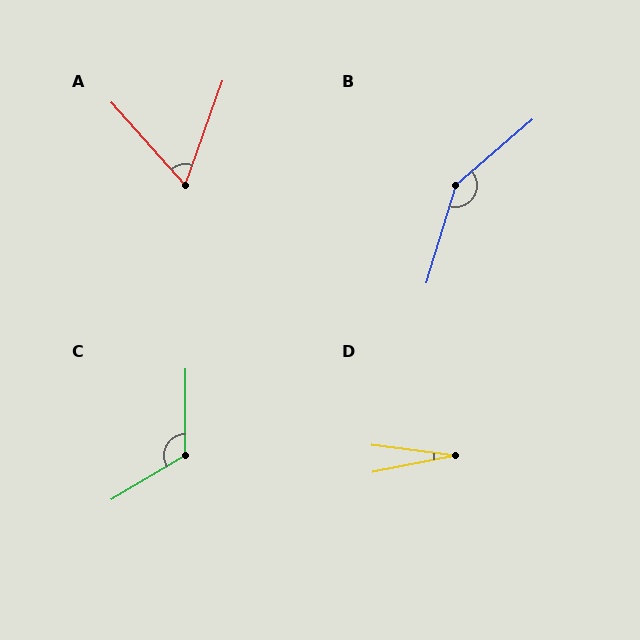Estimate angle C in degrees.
Approximately 122 degrees.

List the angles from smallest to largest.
D (18°), A (61°), C (122°), B (148°).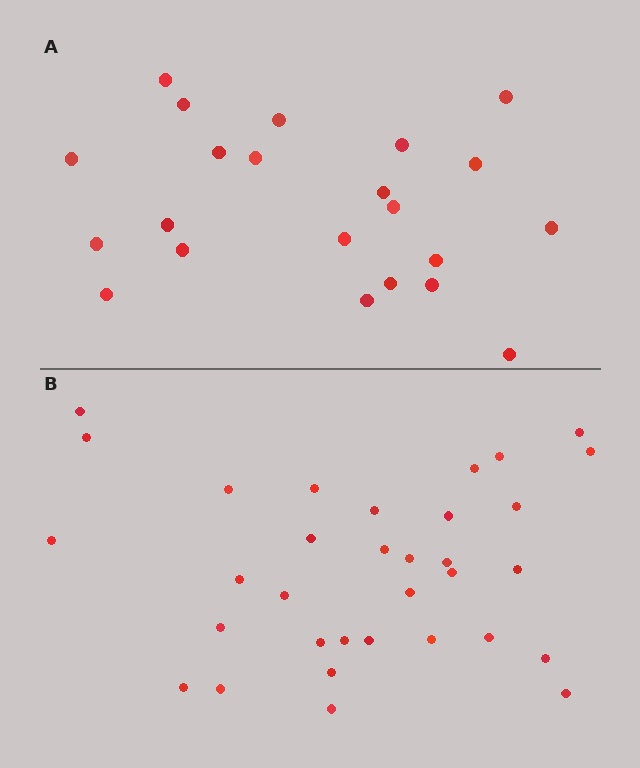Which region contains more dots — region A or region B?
Region B (the bottom region) has more dots.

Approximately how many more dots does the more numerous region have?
Region B has roughly 12 or so more dots than region A.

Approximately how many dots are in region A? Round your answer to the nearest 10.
About 20 dots. (The exact count is 22, which rounds to 20.)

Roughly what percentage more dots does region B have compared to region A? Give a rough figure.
About 50% more.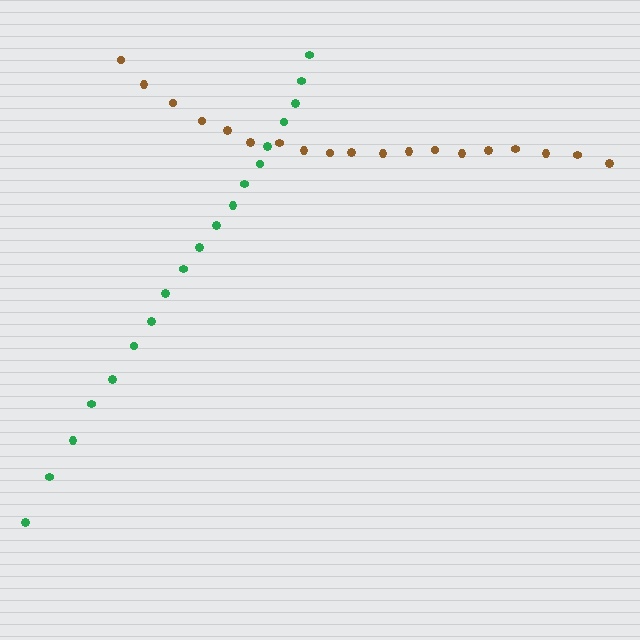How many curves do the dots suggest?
There are 2 distinct paths.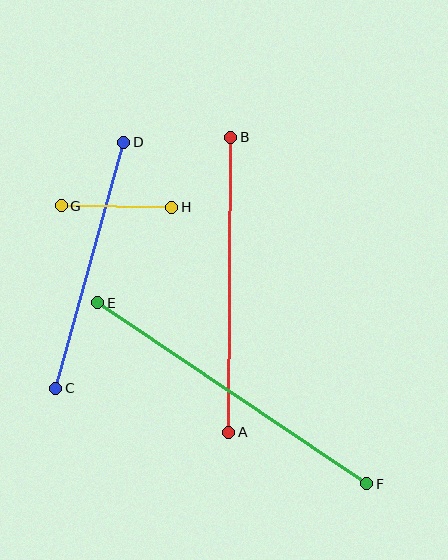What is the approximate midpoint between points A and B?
The midpoint is at approximately (230, 285) pixels.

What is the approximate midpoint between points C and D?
The midpoint is at approximately (90, 265) pixels.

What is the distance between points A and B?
The distance is approximately 295 pixels.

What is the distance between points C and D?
The distance is approximately 255 pixels.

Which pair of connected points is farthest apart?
Points E and F are farthest apart.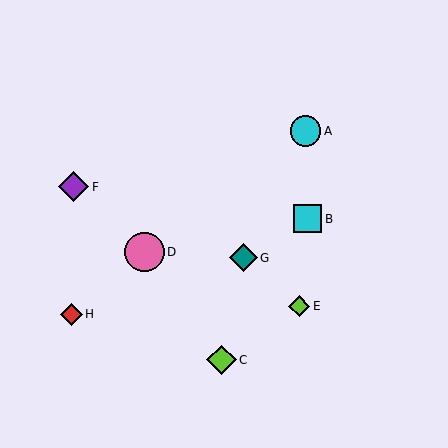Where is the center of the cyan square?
The center of the cyan square is at (308, 219).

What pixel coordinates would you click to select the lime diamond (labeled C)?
Click at (222, 360) to select the lime diamond C.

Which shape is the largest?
The pink circle (labeled D) is the largest.